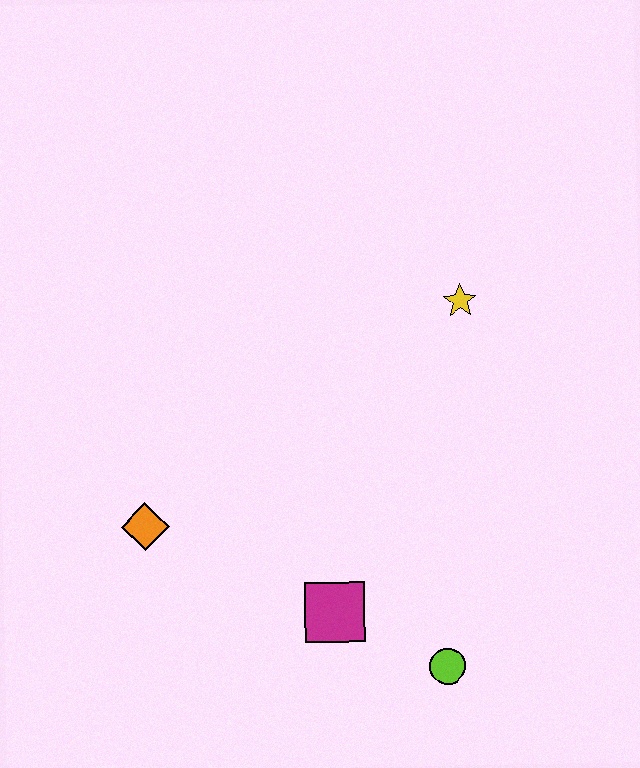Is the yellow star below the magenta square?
No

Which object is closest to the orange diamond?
The magenta square is closest to the orange diamond.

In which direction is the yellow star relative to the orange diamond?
The yellow star is to the right of the orange diamond.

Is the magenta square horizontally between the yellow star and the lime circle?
No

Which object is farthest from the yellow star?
The orange diamond is farthest from the yellow star.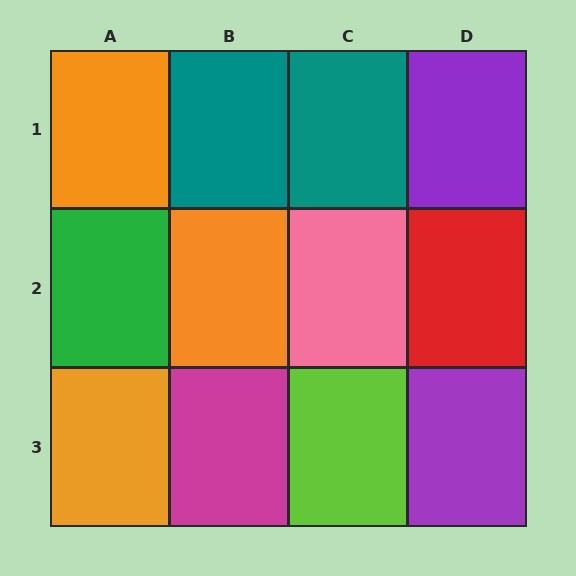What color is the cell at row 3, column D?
Purple.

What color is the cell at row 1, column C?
Teal.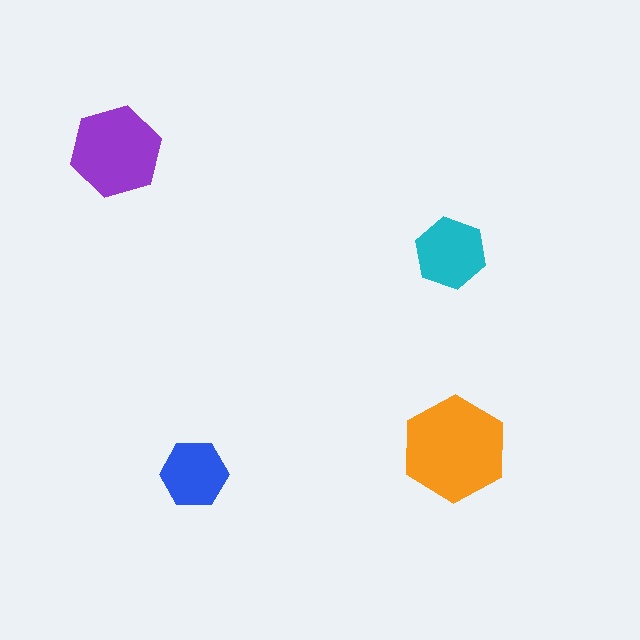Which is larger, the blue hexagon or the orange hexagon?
The orange one.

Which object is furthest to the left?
The purple hexagon is leftmost.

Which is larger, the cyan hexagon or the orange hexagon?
The orange one.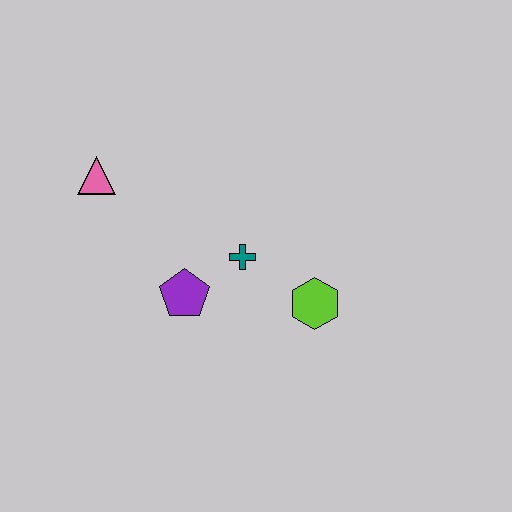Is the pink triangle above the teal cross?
Yes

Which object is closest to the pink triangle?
The purple pentagon is closest to the pink triangle.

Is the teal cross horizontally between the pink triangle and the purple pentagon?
No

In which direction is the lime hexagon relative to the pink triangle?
The lime hexagon is to the right of the pink triangle.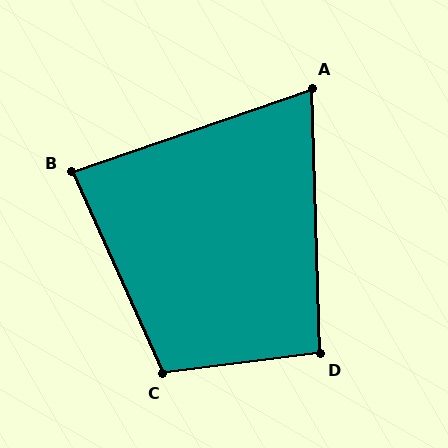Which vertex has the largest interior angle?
C, at approximately 107 degrees.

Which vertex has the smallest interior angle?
A, at approximately 73 degrees.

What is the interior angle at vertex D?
Approximately 95 degrees (obtuse).